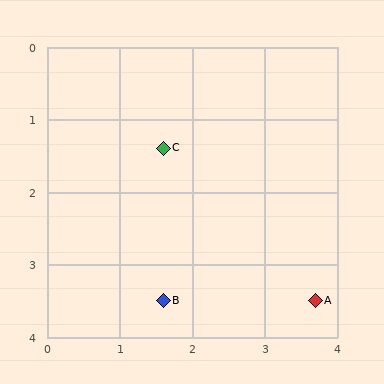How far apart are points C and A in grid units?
Points C and A are about 3.0 grid units apart.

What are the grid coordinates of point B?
Point B is at approximately (1.6, 3.5).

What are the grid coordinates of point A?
Point A is at approximately (3.7, 3.5).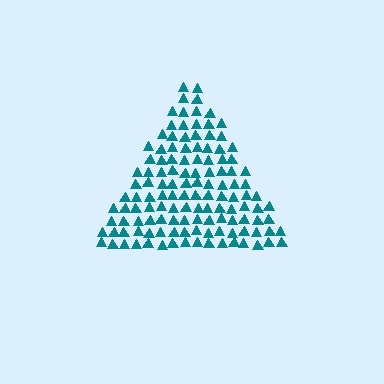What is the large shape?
The large shape is a triangle.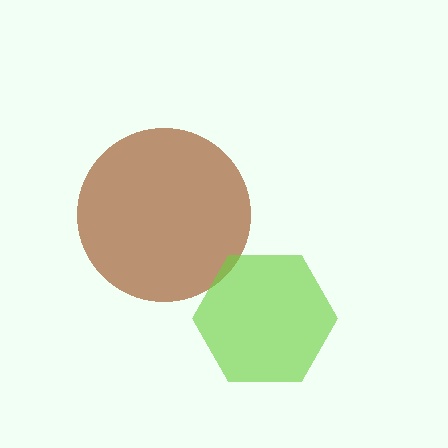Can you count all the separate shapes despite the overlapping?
Yes, there are 2 separate shapes.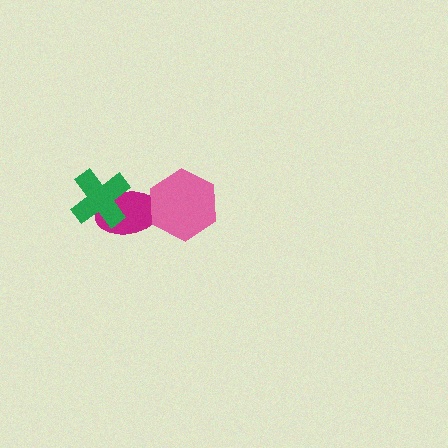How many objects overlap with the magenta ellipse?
2 objects overlap with the magenta ellipse.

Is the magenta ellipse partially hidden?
Yes, it is partially covered by another shape.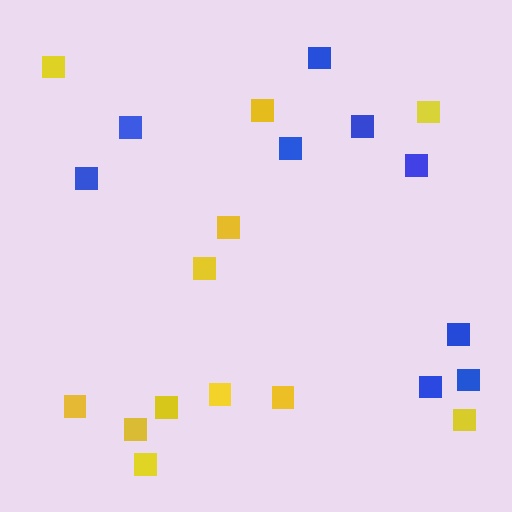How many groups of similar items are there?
There are 2 groups: one group of blue squares (9) and one group of yellow squares (12).